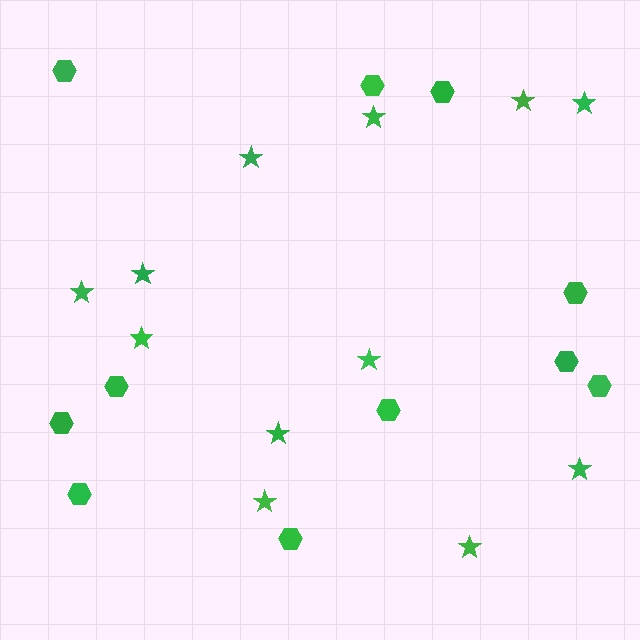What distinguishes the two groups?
There are 2 groups: one group of hexagons (11) and one group of stars (12).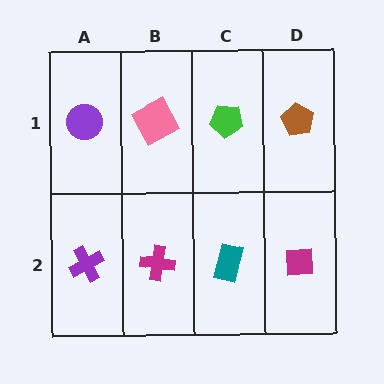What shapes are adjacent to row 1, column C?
A teal rectangle (row 2, column C), a pink square (row 1, column B), a brown pentagon (row 1, column D).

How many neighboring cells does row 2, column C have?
3.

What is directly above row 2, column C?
A green pentagon.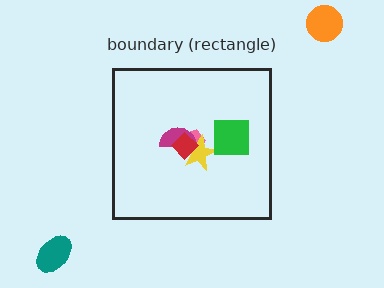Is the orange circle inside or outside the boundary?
Outside.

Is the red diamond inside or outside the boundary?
Inside.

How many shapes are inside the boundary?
5 inside, 2 outside.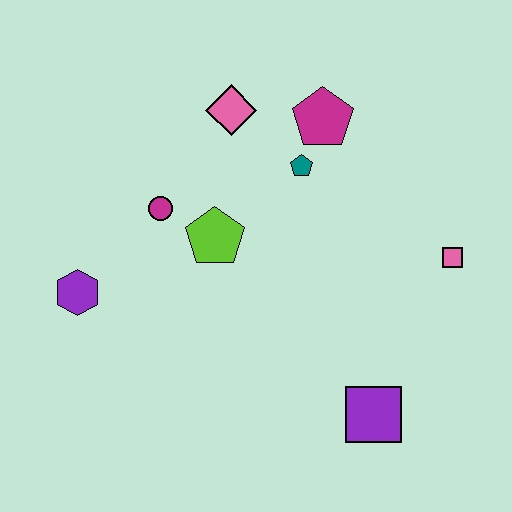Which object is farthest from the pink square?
The purple hexagon is farthest from the pink square.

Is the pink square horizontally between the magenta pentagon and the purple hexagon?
No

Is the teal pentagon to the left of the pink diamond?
No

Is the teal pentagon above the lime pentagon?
Yes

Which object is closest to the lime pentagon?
The magenta circle is closest to the lime pentagon.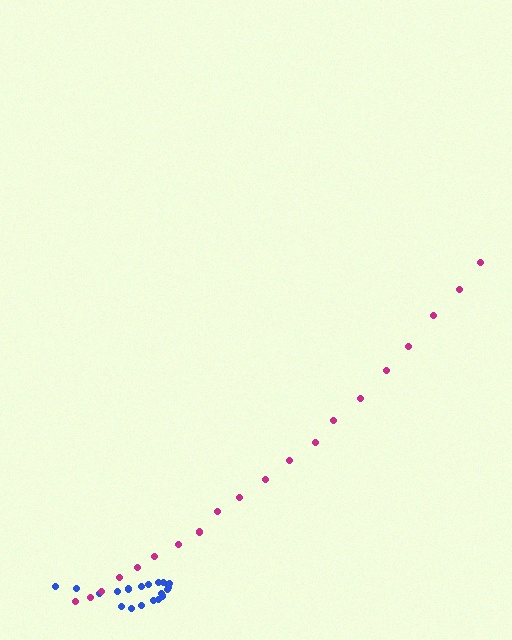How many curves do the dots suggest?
There are 2 distinct paths.